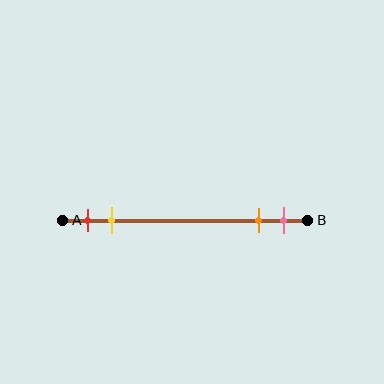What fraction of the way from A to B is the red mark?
The red mark is approximately 10% (0.1) of the way from A to B.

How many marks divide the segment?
There are 4 marks dividing the segment.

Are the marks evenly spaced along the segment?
No, the marks are not evenly spaced.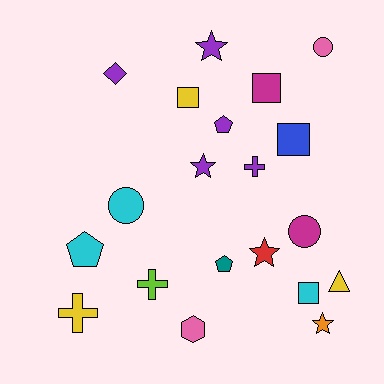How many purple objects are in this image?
There are 5 purple objects.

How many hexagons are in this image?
There is 1 hexagon.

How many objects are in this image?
There are 20 objects.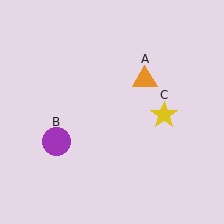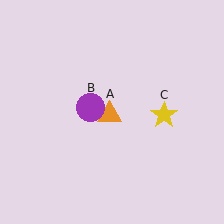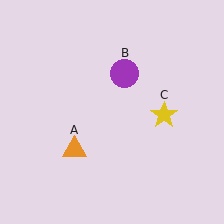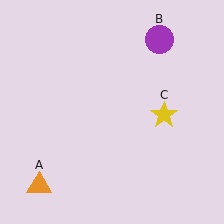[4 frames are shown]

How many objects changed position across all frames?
2 objects changed position: orange triangle (object A), purple circle (object B).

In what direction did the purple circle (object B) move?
The purple circle (object B) moved up and to the right.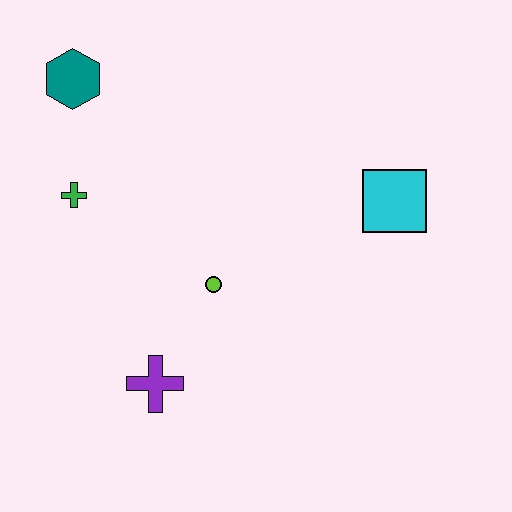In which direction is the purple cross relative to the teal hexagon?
The purple cross is below the teal hexagon.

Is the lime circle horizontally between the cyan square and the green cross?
Yes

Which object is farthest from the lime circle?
The teal hexagon is farthest from the lime circle.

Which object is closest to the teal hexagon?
The green cross is closest to the teal hexagon.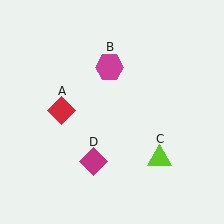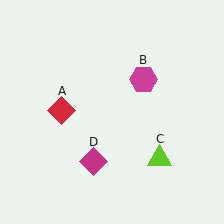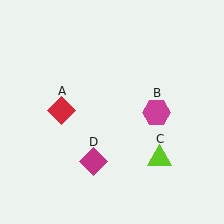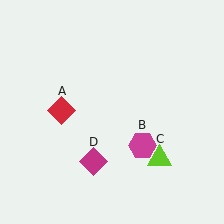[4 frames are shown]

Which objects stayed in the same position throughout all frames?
Red diamond (object A) and lime triangle (object C) and magenta diamond (object D) remained stationary.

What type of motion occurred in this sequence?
The magenta hexagon (object B) rotated clockwise around the center of the scene.